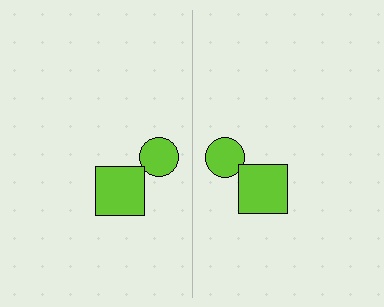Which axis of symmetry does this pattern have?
The pattern has a vertical axis of symmetry running through the center of the image.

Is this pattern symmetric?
Yes, this pattern has bilateral (reflection) symmetry.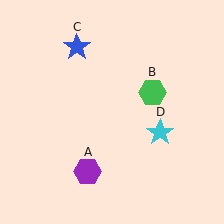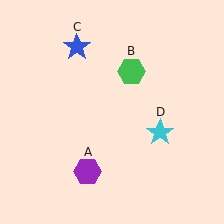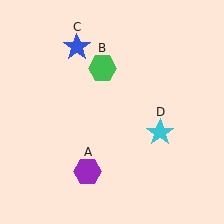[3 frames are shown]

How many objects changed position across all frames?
1 object changed position: green hexagon (object B).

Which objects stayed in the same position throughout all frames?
Purple hexagon (object A) and blue star (object C) and cyan star (object D) remained stationary.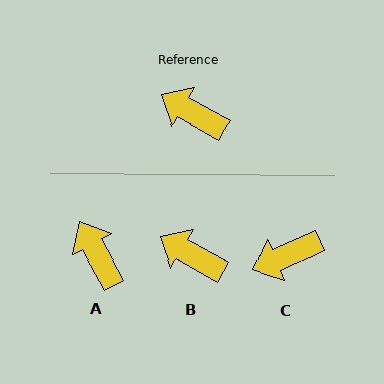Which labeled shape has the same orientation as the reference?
B.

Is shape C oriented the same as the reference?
No, it is off by about 53 degrees.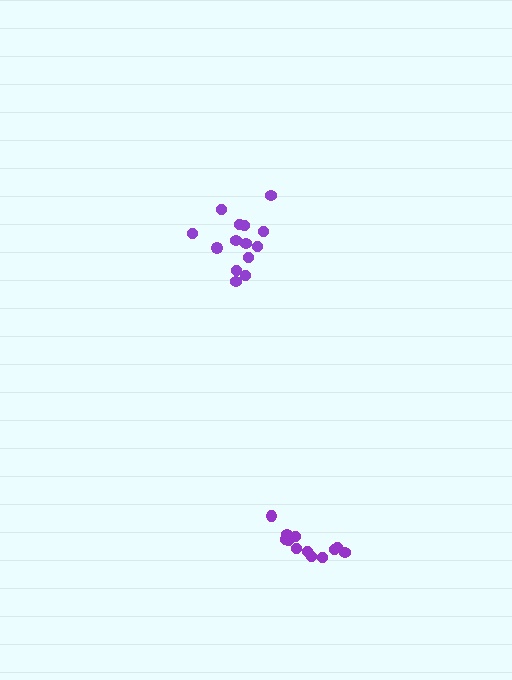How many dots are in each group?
Group 1: 14 dots, Group 2: 12 dots (26 total).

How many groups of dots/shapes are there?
There are 2 groups.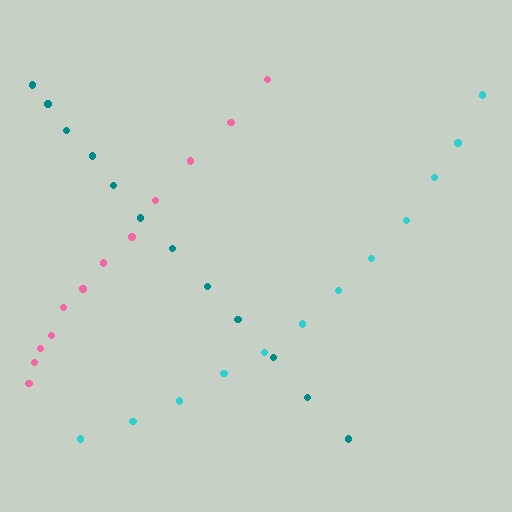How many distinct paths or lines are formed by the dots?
There are 3 distinct paths.